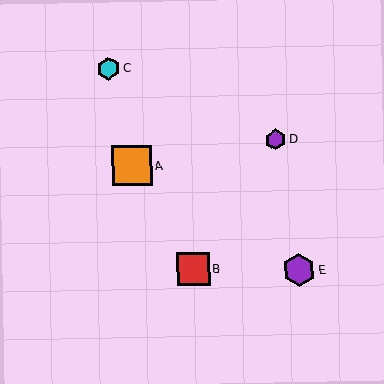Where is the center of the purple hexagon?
The center of the purple hexagon is at (299, 270).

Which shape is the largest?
The orange square (labeled A) is the largest.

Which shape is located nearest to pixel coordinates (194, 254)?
The red square (labeled B) at (193, 269) is nearest to that location.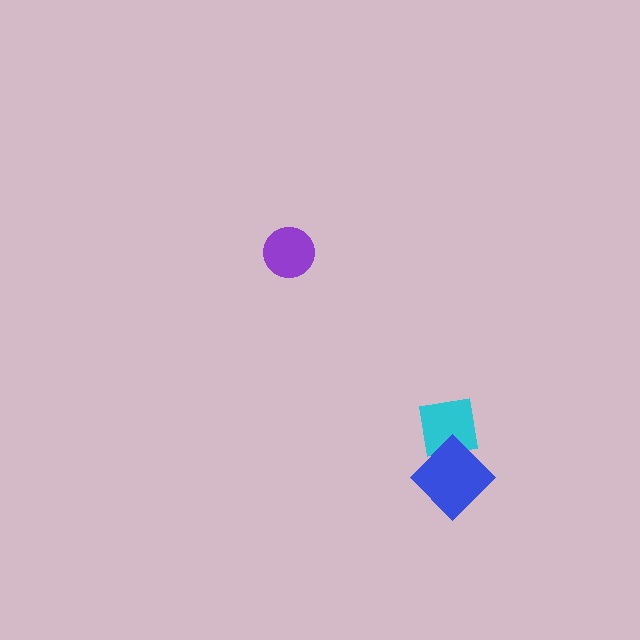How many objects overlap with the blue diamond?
1 object overlaps with the blue diamond.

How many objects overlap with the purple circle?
0 objects overlap with the purple circle.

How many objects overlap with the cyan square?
1 object overlaps with the cyan square.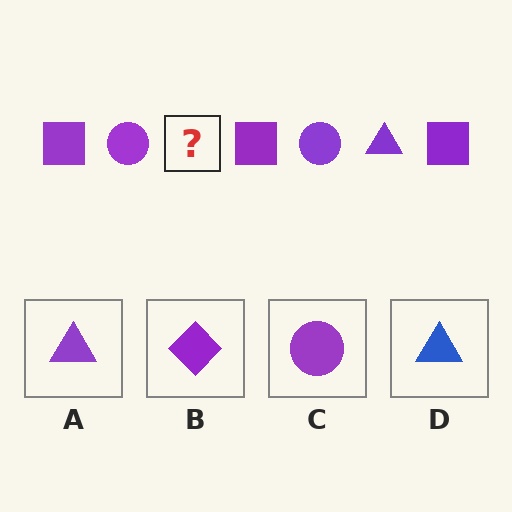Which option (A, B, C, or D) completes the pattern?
A.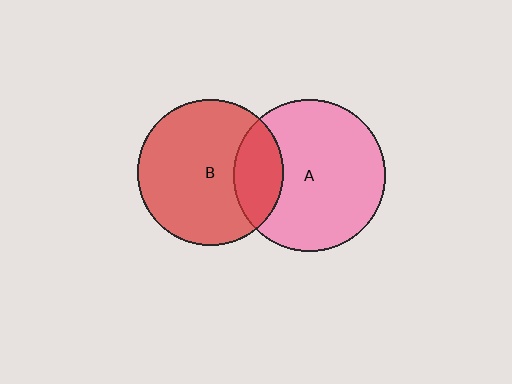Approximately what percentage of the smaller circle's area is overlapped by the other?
Approximately 25%.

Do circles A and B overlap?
Yes.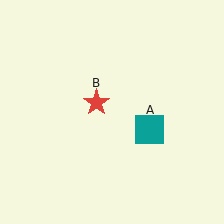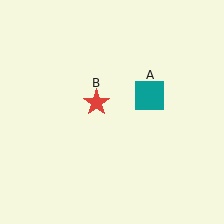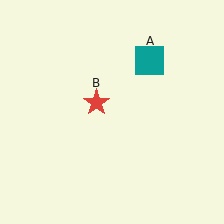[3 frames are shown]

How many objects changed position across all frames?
1 object changed position: teal square (object A).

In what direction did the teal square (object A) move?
The teal square (object A) moved up.